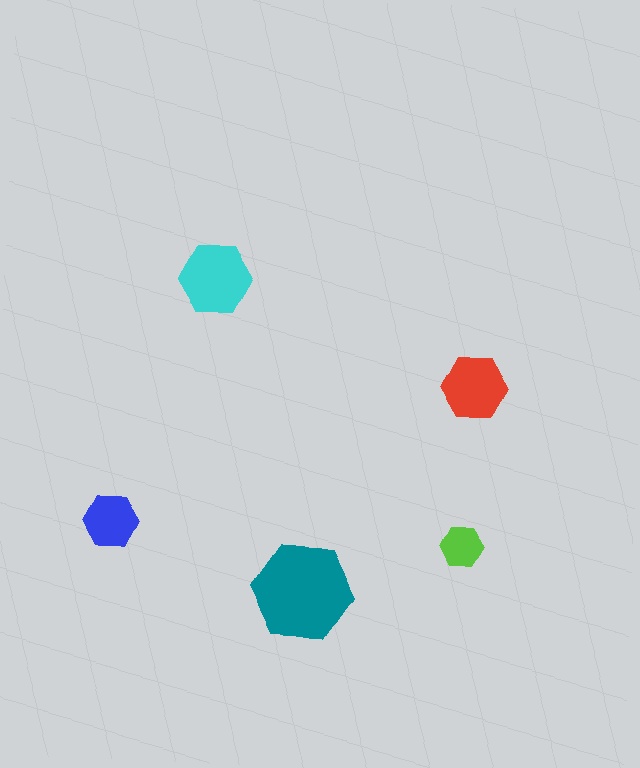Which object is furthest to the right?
The red hexagon is rightmost.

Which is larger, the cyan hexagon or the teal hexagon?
The teal one.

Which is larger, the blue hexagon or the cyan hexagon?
The cyan one.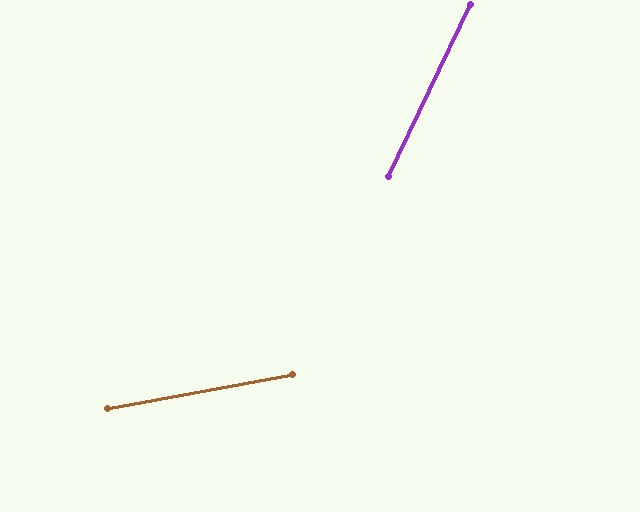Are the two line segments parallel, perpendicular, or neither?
Neither parallel nor perpendicular — they differ by about 54°.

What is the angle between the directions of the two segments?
Approximately 54 degrees.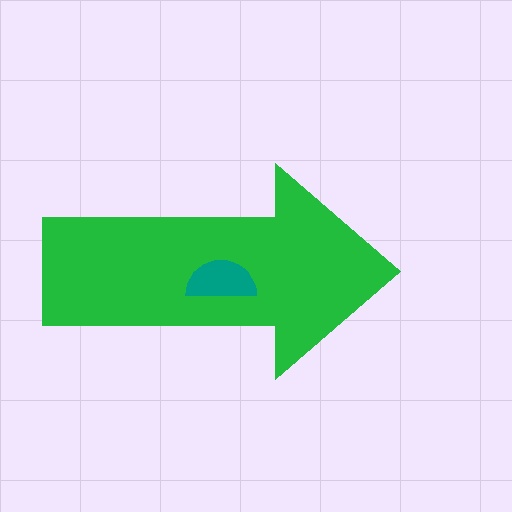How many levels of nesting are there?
2.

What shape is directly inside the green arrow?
The teal semicircle.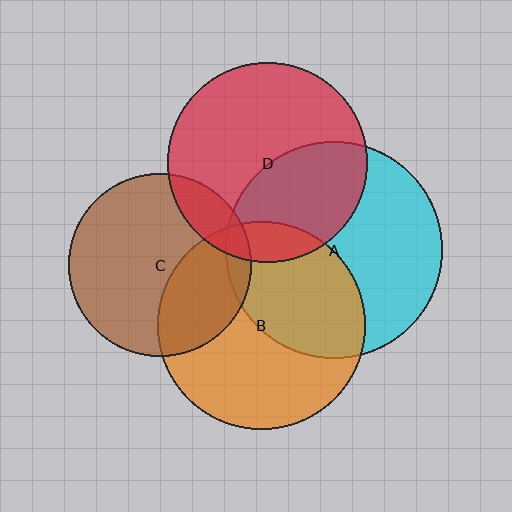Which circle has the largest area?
Circle A (cyan).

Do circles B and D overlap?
Yes.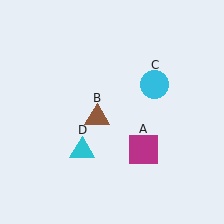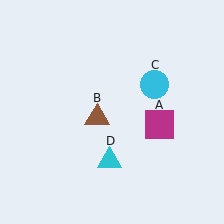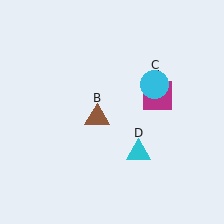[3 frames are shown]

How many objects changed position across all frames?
2 objects changed position: magenta square (object A), cyan triangle (object D).